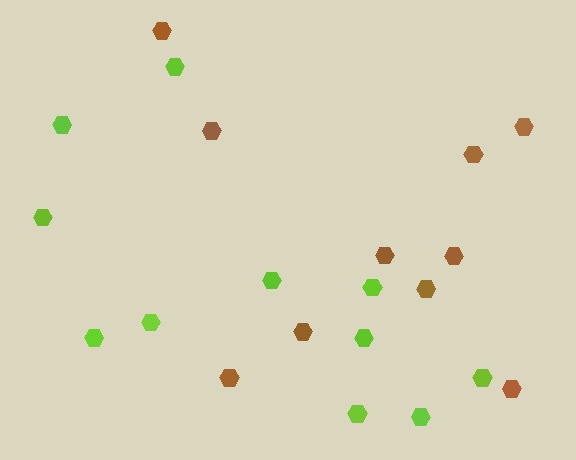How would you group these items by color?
There are 2 groups: one group of lime hexagons (11) and one group of brown hexagons (10).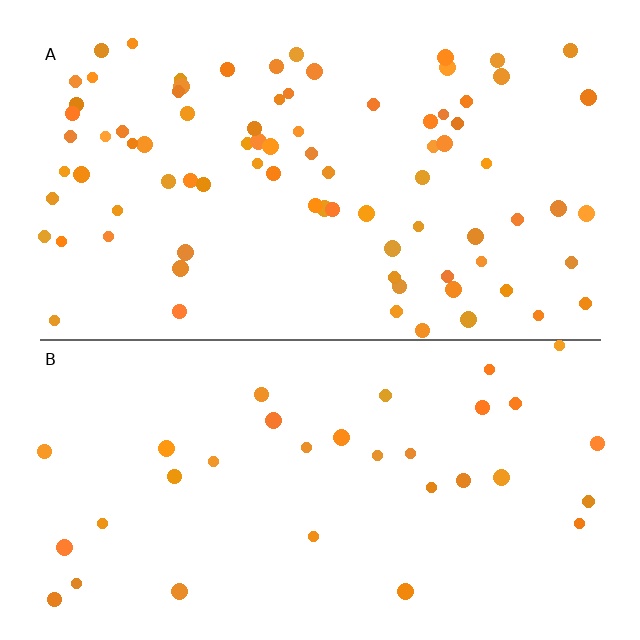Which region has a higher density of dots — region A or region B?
A (the top).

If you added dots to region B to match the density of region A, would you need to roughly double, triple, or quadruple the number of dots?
Approximately triple.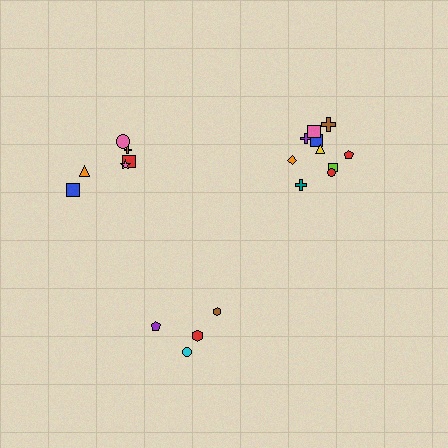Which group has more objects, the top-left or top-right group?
The top-right group.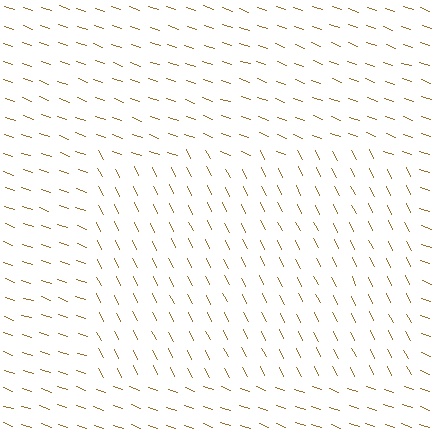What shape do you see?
I see a rectangle.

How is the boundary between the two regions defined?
The boundary is defined purely by a change in line orientation (approximately 45 degrees difference). All lines are the same color and thickness.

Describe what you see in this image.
The image is filled with small brown line segments. A rectangle region in the image has lines oriented differently from the surrounding lines, creating a visible texture boundary.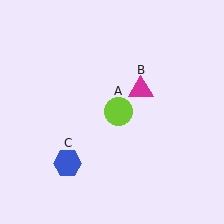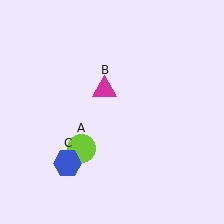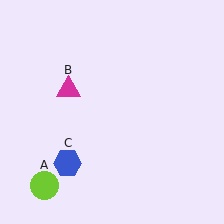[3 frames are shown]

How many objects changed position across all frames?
2 objects changed position: lime circle (object A), magenta triangle (object B).